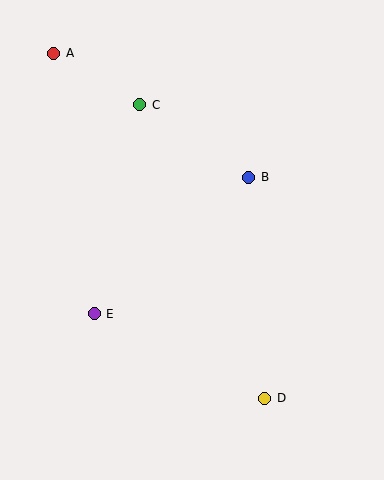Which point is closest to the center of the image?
Point B at (249, 177) is closest to the center.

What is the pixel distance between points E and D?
The distance between E and D is 190 pixels.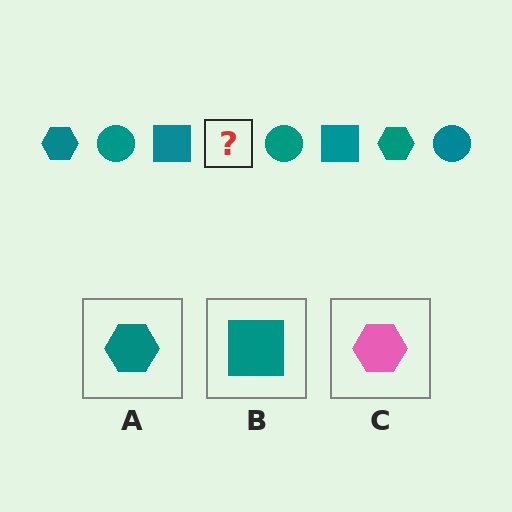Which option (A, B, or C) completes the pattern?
A.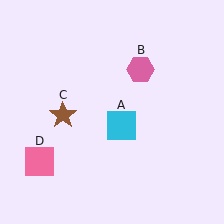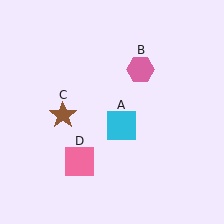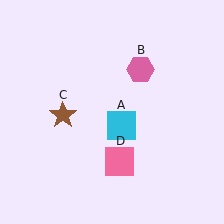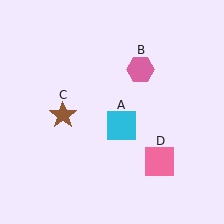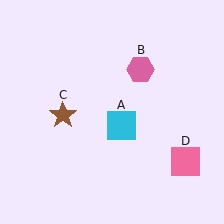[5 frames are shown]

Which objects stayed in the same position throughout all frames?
Cyan square (object A) and pink hexagon (object B) and brown star (object C) remained stationary.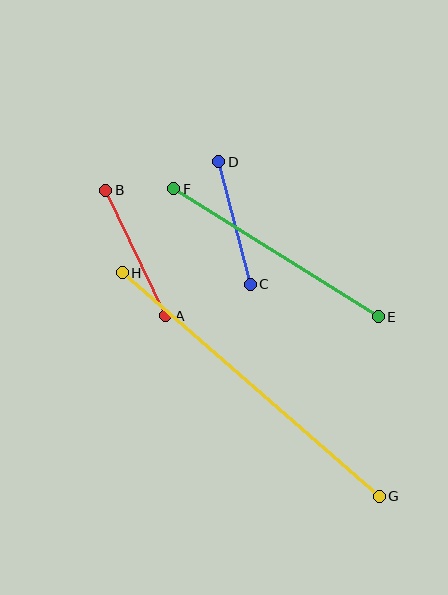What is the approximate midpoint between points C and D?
The midpoint is at approximately (235, 223) pixels.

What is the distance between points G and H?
The distance is approximately 341 pixels.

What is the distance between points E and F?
The distance is approximately 241 pixels.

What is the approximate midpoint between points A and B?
The midpoint is at approximately (136, 253) pixels.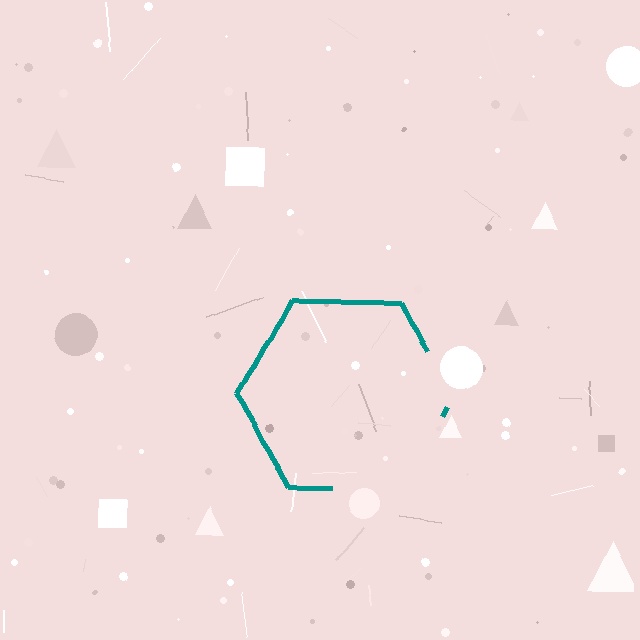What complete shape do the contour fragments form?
The contour fragments form a hexagon.